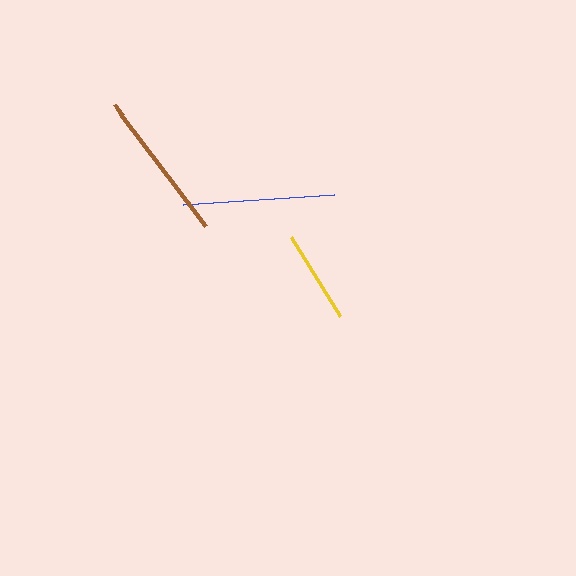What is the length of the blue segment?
The blue segment is approximately 151 pixels long.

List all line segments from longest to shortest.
From longest to shortest: brown, blue, yellow.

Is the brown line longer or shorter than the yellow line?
The brown line is longer than the yellow line.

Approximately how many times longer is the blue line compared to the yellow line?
The blue line is approximately 1.6 times the length of the yellow line.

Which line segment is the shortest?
The yellow line is the shortest at approximately 93 pixels.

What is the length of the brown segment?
The brown segment is approximately 152 pixels long.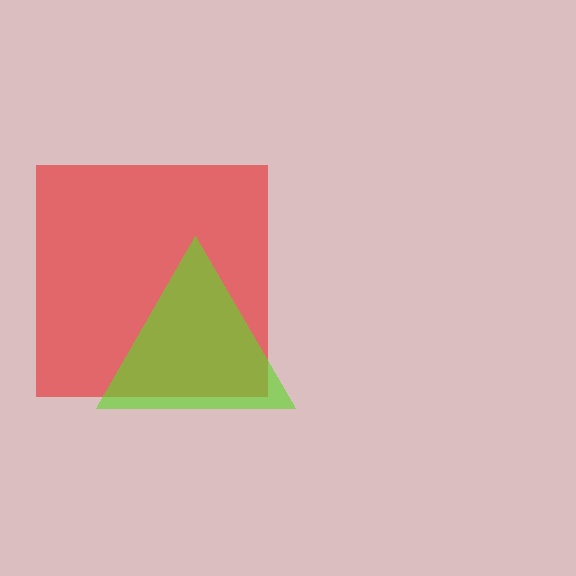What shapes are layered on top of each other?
The layered shapes are: a red square, a lime triangle.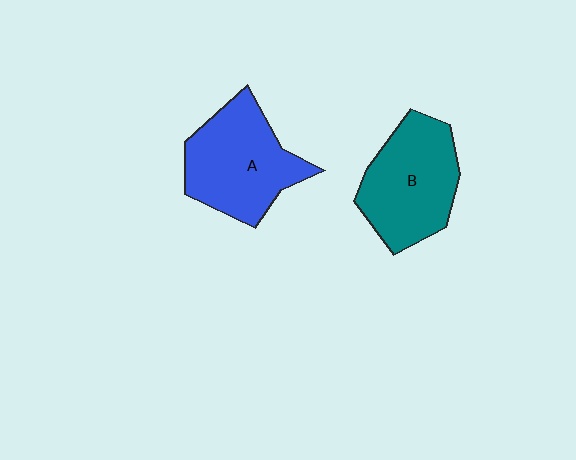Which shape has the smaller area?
Shape B (teal).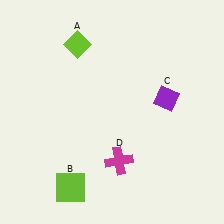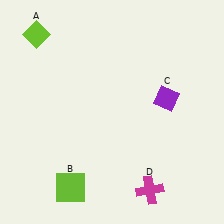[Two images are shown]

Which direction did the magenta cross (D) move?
The magenta cross (D) moved right.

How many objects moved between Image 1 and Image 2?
2 objects moved between the two images.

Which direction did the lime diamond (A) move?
The lime diamond (A) moved left.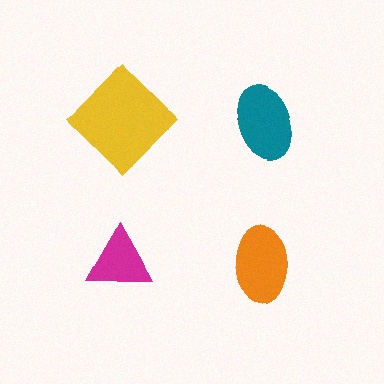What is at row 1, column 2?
A teal ellipse.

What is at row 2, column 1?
A magenta triangle.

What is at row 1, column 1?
A yellow diamond.